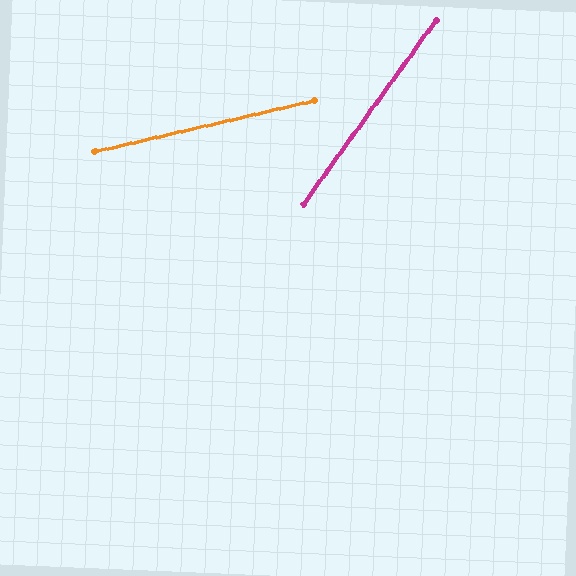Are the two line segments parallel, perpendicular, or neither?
Neither parallel nor perpendicular — they differ by about 41°.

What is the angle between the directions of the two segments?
Approximately 41 degrees.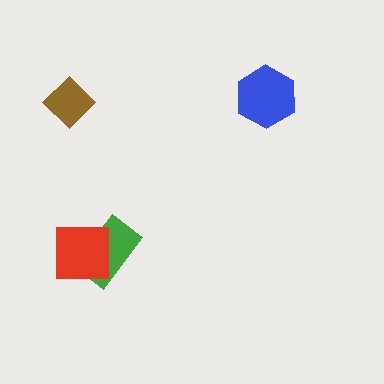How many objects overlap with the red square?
1 object overlaps with the red square.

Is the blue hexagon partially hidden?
No, no other shape covers it.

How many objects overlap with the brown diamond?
0 objects overlap with the brown diamond.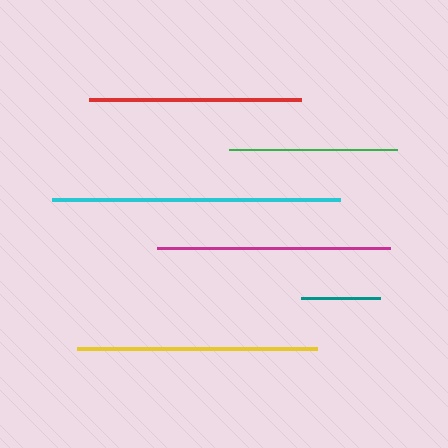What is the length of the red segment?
The red segment is approximately 211 pixels long.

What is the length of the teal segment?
The teal segment is approximately 79 pixels long.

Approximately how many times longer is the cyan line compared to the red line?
The cyan line is approximately 1.4 times the length of the red line.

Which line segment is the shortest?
The teal line is the shortest at approximately 79 pixels.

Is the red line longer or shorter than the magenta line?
The magenta line is longer than the red line.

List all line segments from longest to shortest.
From longest to shortest: cyan, yellow, magenta, red, green, teal.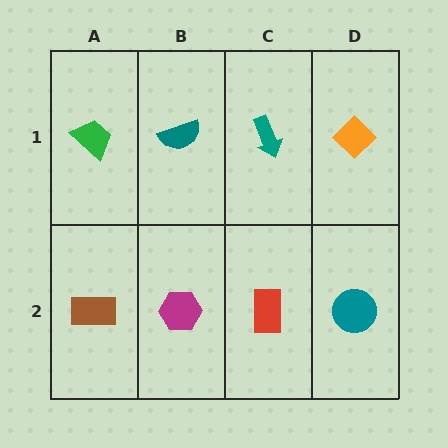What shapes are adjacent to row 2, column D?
An orange diamond (row 1, column D), a red rectangle (row 2, column C).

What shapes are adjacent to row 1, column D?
A teal circle (row 2, column D), a teal arrow (row 1, column C).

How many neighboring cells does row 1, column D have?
2.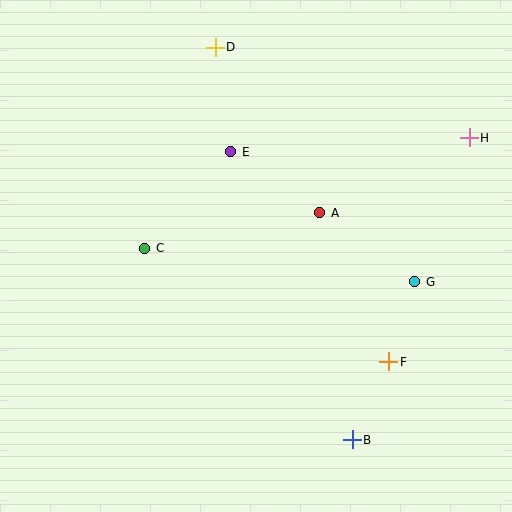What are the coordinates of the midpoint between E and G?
The midpoint between E and G is at (323, 217).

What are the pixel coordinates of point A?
Point A is at (320, 213).